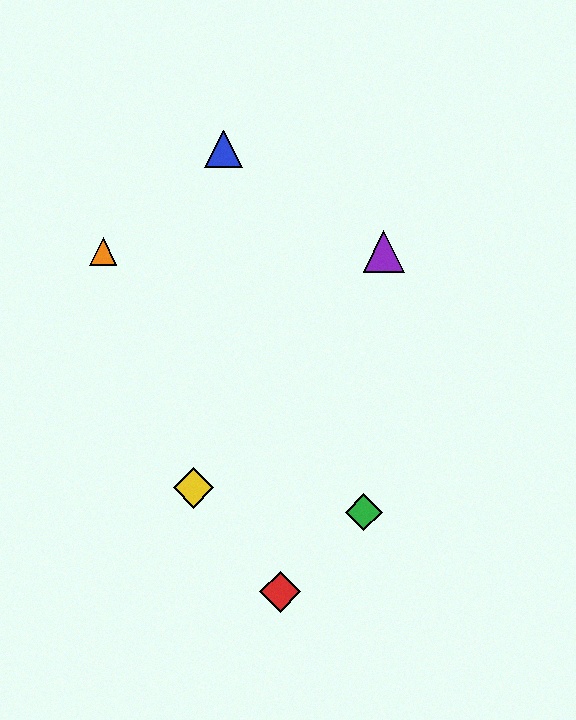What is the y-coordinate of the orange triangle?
The orange triangle is at y≈251.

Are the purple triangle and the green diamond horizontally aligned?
No, the purple triangle is at y≈251 and the green diamond is at y≈512.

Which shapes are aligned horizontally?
The purple triangle, the orange triangle are aligned horizontally.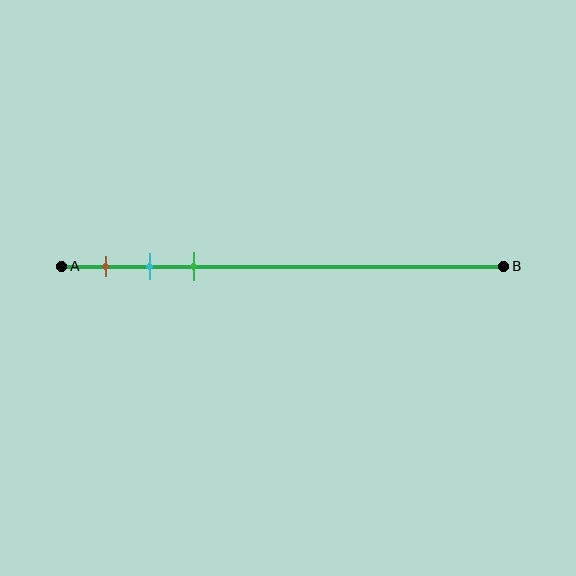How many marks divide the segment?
There are 3 marks dividing the segment.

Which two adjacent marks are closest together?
The cyan and green marks are the closest adjacent pair.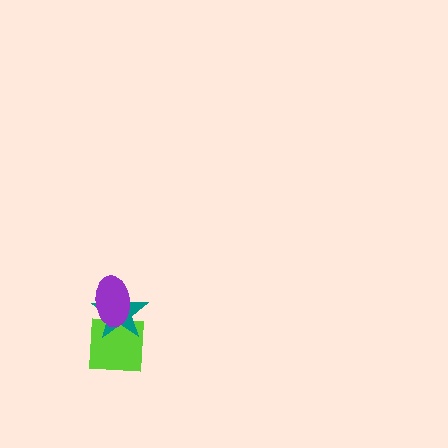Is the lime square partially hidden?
Yes, it is partially covered by another shape.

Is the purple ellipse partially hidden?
No, no other shape covers it.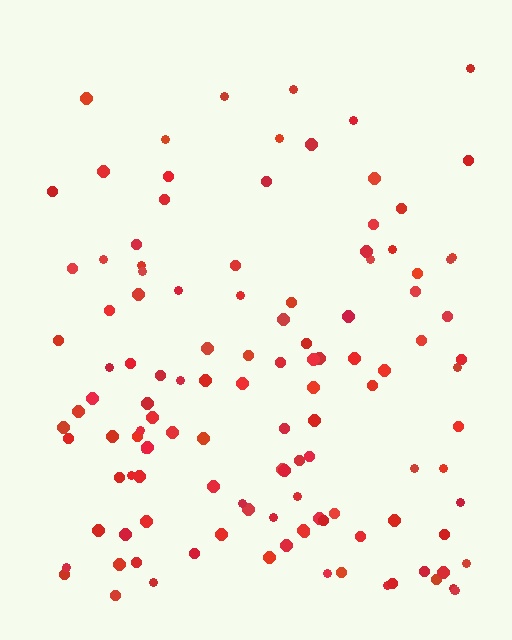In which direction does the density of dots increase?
From top to bottom, with the bottom side densest.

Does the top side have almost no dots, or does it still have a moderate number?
Still a moderate number, just noticeably fewer than the bottom.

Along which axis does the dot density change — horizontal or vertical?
Vertical.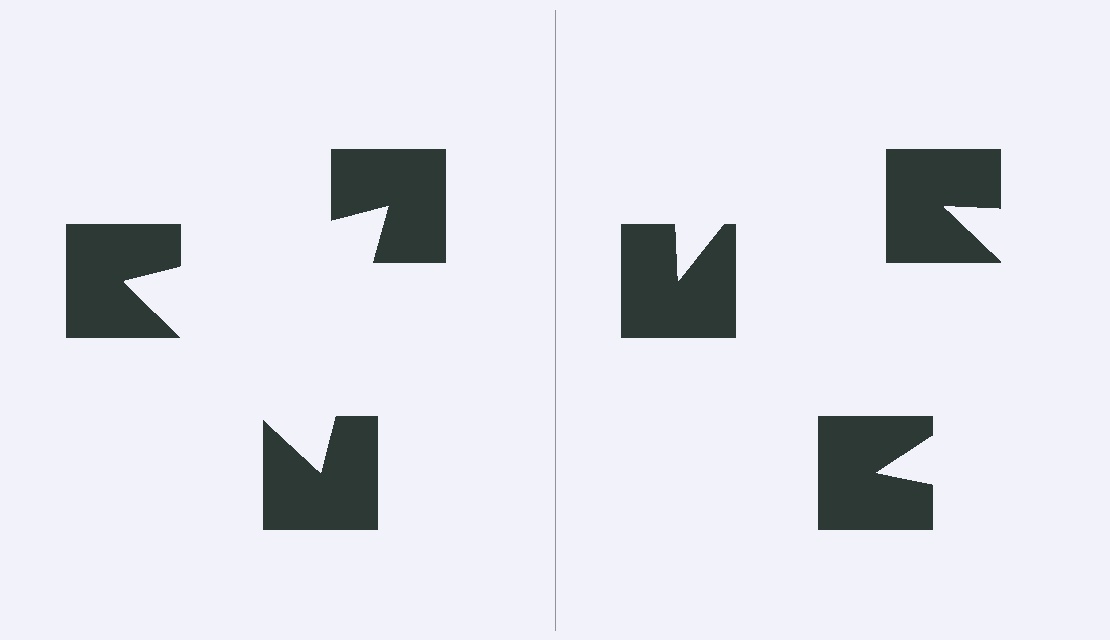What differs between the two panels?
The notched squares are positioned identically on both sides; only the wedge orientations differ. On the left they align to a triangle; on the right they are misaligned.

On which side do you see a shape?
An illusory triangle appears on the left side. On the right side the wedge cuts are rotated, so no coherent shape forms.